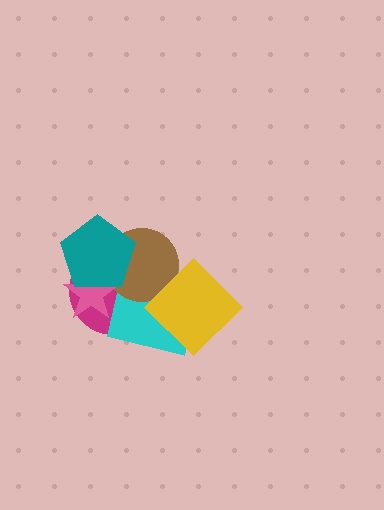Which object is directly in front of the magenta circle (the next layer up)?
The cyan square is directly in front of the magenta circle.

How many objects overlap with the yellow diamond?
3 objects overlap with the yellow diamond.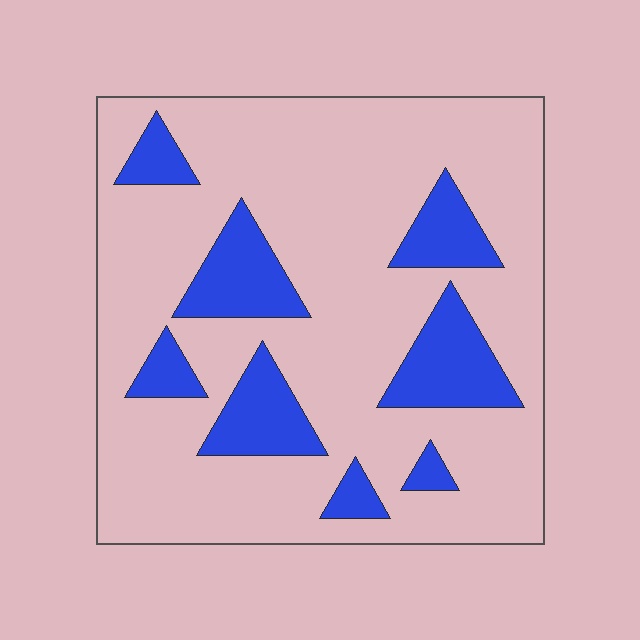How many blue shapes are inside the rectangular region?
8.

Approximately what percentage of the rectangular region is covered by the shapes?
Approximately 20%.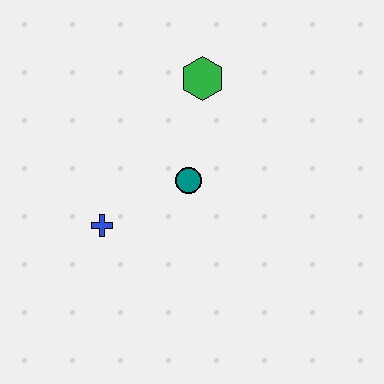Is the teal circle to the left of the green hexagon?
Yes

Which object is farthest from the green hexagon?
The blue cross is farthest from the green hexagon.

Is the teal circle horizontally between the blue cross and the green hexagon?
Yes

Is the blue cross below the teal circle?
Yes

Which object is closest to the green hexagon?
The teal circle is closest to the green hexagon.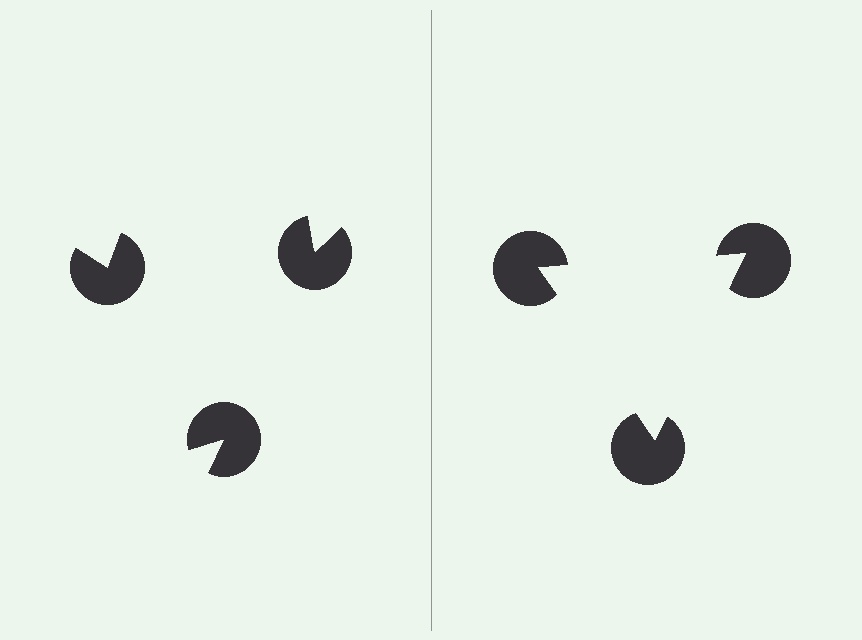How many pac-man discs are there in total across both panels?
6 — 3 on each side.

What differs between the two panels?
The pac-man discs are positioned identically on both sides; only the wedge orientations differ. On the right they align to a triangle; on the left they are misaligned.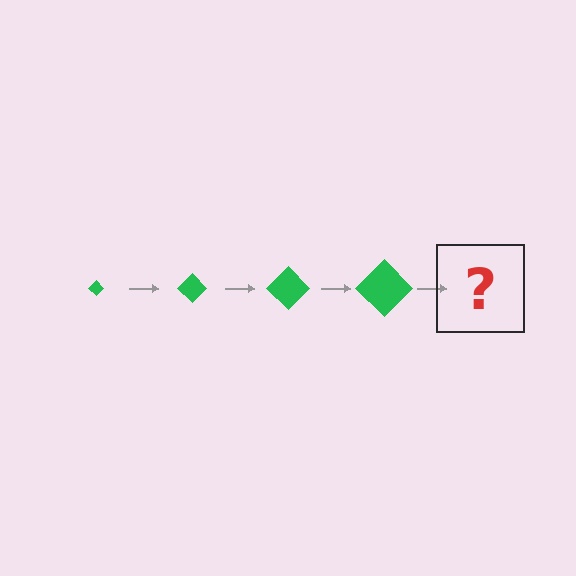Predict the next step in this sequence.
The next step is a green diamond, larger than the previous one.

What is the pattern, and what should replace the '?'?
The pattern is that the diamond gets progressively larger each step. The '?' should be a green diamond, larger than the previous one.